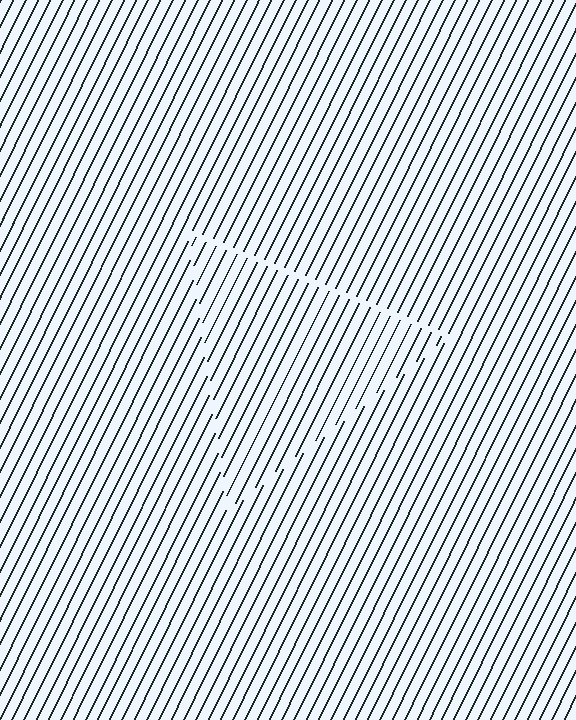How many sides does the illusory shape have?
3 sides — the line-ends trace a triangle.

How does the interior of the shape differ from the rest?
The interior of the shape contains the same grating, shifted by half a period — the contour is defined by the phase discontinuity where line-ends from the inner and outer gratings abut.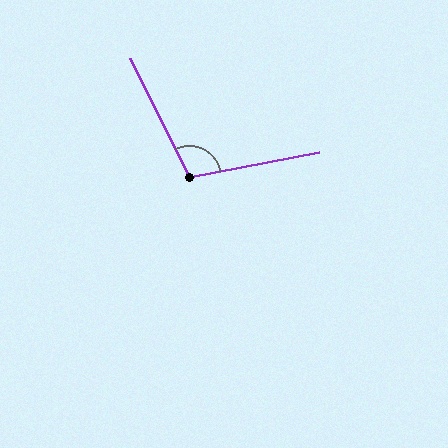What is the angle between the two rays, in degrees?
Approximately 106 degrees.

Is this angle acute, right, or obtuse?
It is obtuse.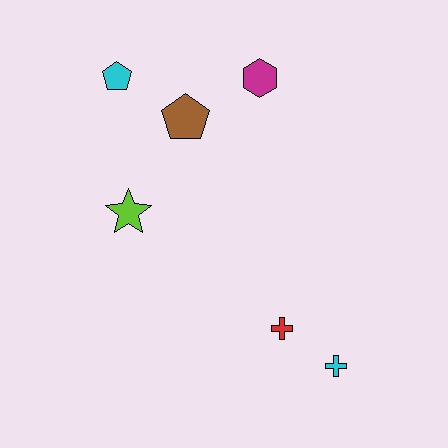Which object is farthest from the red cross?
The cyan pentagon is farthest from the red cross.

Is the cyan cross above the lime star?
No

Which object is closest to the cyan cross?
The red cross is closest to the cyan cross.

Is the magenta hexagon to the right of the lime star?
Yes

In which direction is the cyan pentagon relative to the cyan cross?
The cyan pentagon is above the cyan cross.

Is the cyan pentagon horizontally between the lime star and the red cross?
No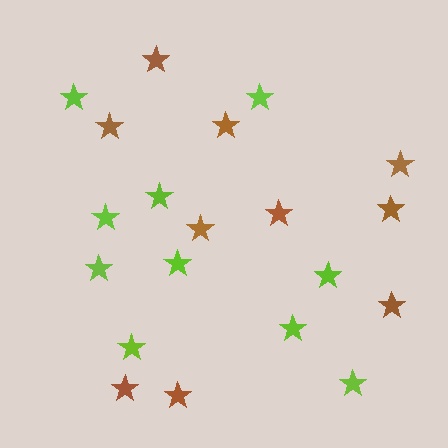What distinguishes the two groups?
There are 2 groups: one group of brown stars (10) and one group of lime stars (10).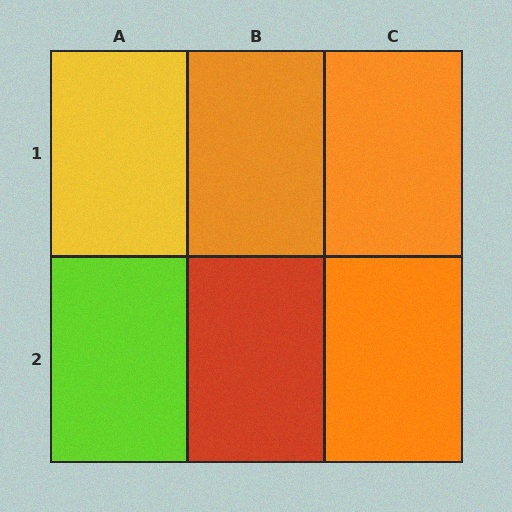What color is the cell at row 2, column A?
Lime.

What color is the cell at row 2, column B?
Red.